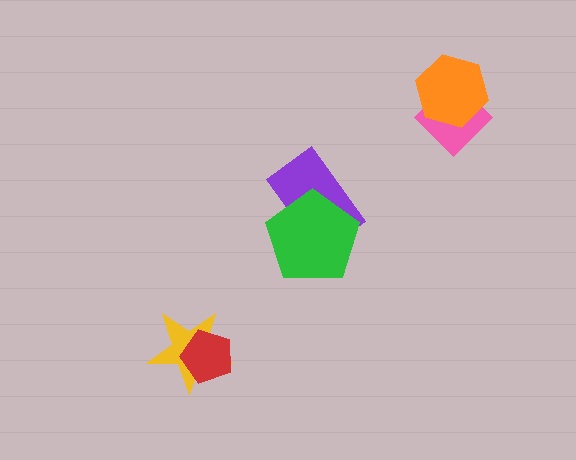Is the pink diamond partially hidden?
Yes, it is partially covered by another shape.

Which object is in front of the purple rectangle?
The green pentagon is in front of the purple rectangle.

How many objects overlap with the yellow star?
1 object overlaps with the yellow star.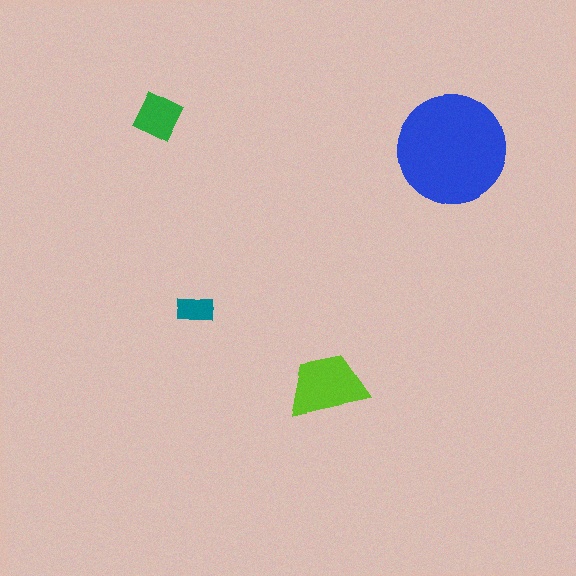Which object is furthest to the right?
The blue circle is rightmost.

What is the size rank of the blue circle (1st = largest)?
1st.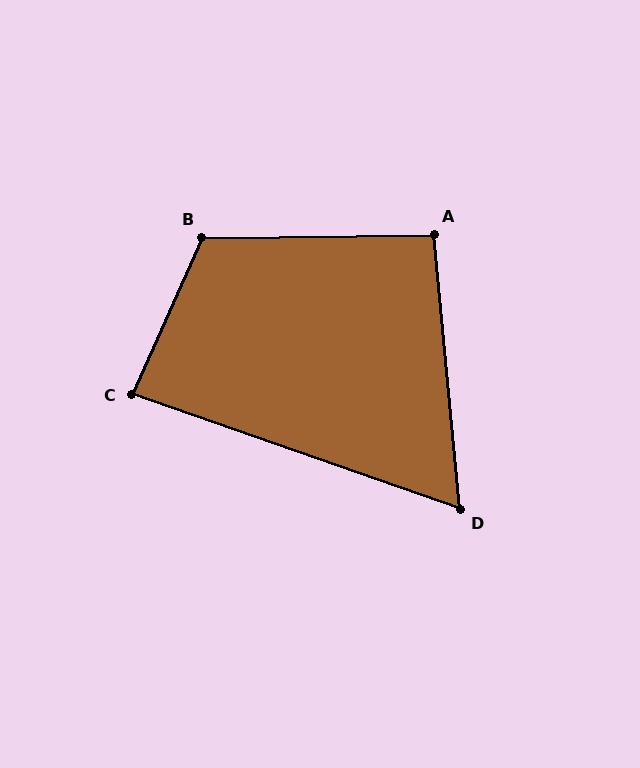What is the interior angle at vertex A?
Approximately 95 degrees (approximately right).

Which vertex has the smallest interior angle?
D, at approximately 65 degrees.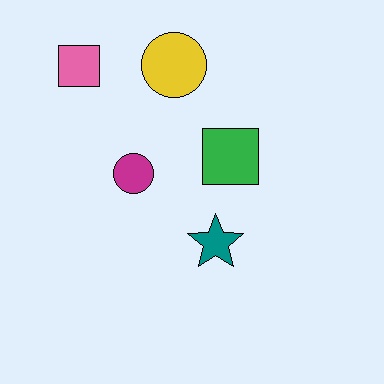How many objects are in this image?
There are 5 objects.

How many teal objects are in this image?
There is 1 teal object.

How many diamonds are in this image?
There are no diamonds.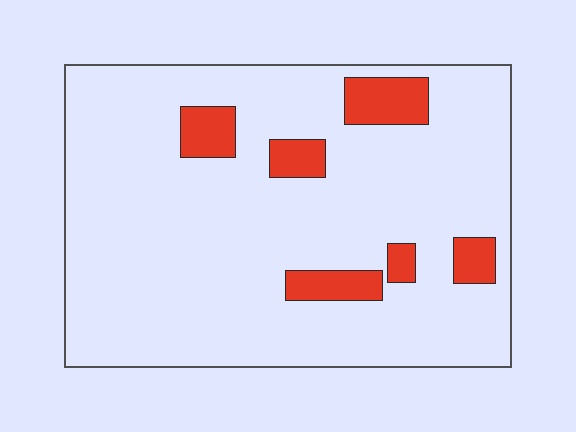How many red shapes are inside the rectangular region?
6.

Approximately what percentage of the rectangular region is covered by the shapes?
Approximately 10%.